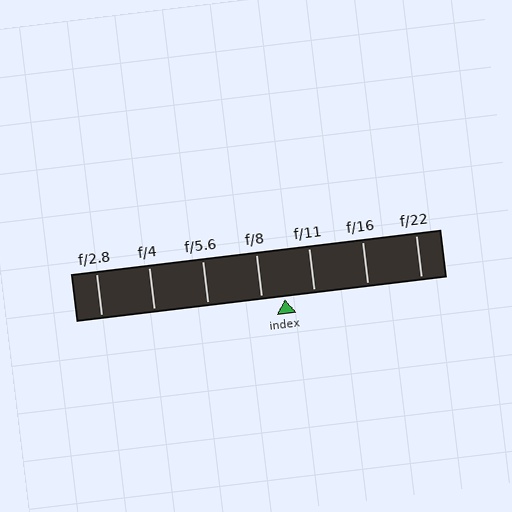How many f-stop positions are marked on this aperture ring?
There are 7 f-stop positions marked.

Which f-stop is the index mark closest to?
The index mark is closest to f/8.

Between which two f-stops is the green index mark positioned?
The index mark is between f/8 and f/11.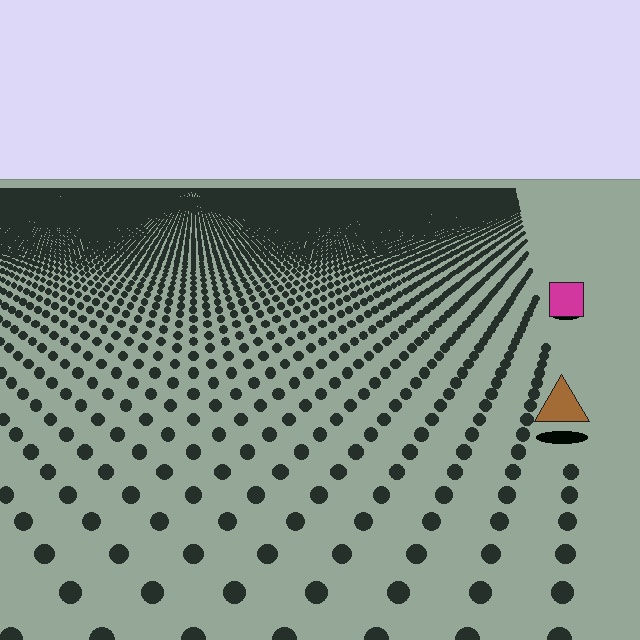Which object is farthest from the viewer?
The magenta square is farthest from the viewer. It appears smaller and the ground texture around it is denser.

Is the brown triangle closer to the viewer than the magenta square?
Yes. The brown triangle is closer — you can tell from the texture gradient: the ground texture is coarser near it.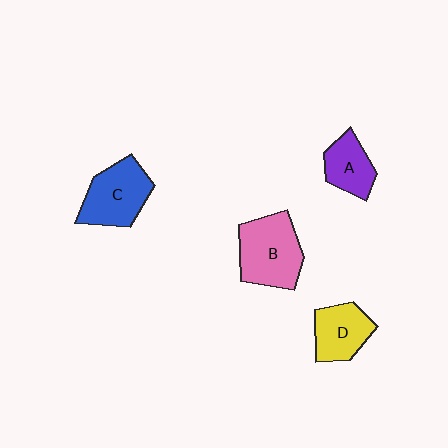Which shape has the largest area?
Shape B (pink).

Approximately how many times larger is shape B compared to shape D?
Approximately 1.5 times.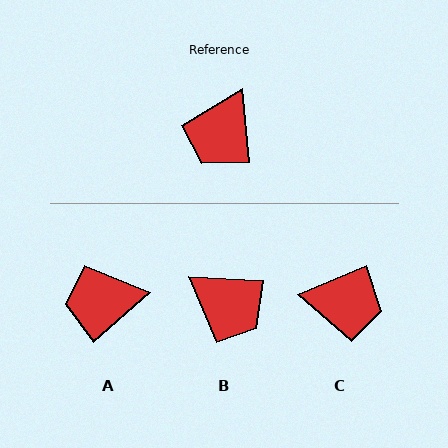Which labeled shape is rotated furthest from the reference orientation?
C, about 107 degrees away.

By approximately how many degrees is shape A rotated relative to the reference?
Approximately 54 degrees clockwise.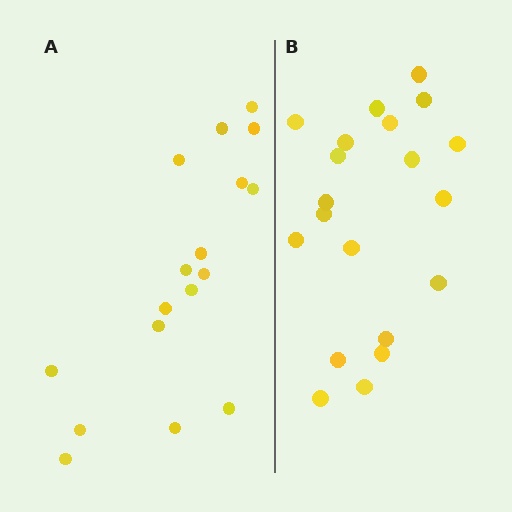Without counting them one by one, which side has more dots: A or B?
Region B (the right region) has more dots.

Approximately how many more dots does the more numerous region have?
Region B has just a few more — roughly 2 or 3 more dots than region A.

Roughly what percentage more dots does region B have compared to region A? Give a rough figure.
About 20% more.